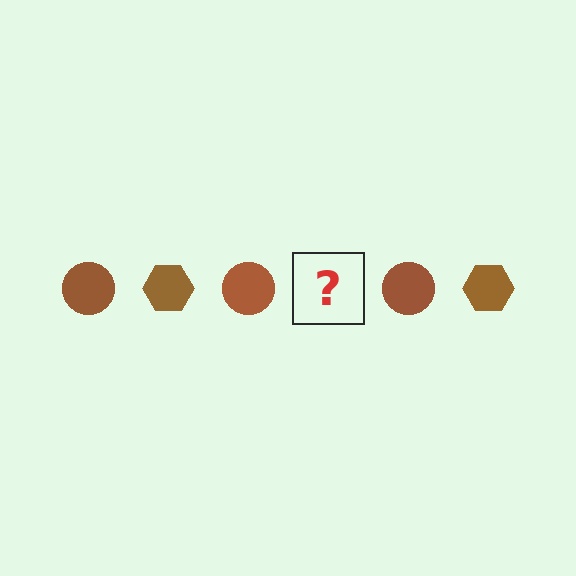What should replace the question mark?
The question mark should be replaced with a brown hexagon.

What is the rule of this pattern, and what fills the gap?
The rule is that the pattern cycles through circle, hexagon shapes in brown. The gap should be filled with a brown hexagon.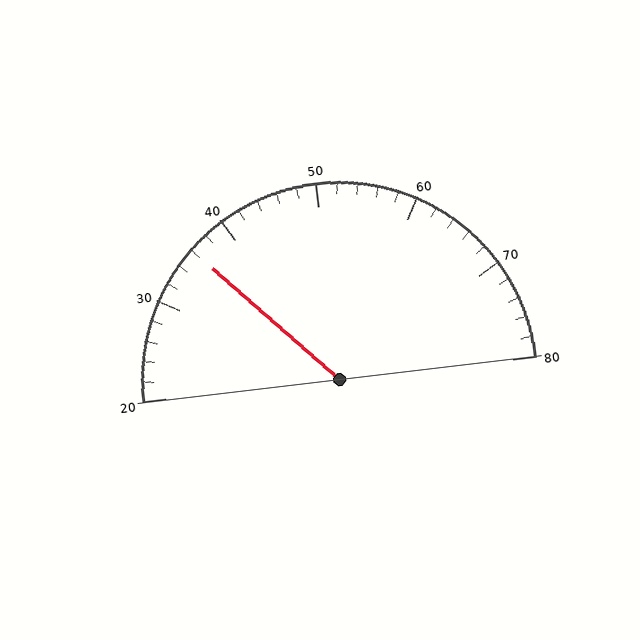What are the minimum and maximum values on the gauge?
The gauge ranges from 20 to 80.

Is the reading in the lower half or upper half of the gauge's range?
The reading is in the lower half of the range (20 to 80).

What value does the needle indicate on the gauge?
The needle indicates approximately 36.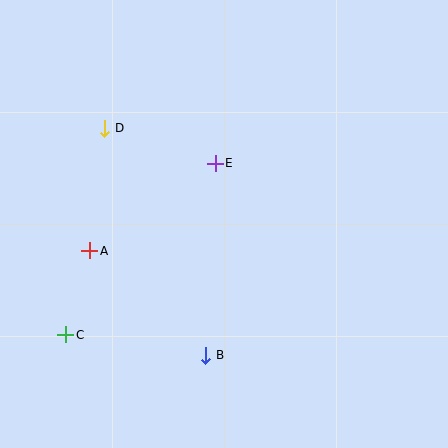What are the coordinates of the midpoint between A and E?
The midpoint between A and E is at (153, 207).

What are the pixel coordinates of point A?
Point A is at (90, 251).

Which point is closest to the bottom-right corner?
Point B is closest to the bottom-right corner.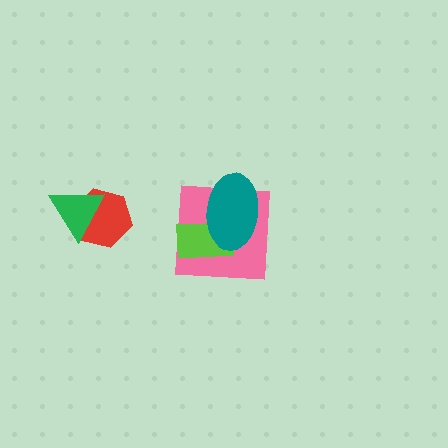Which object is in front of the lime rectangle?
The teal ellipse is in front of the lime rectangle.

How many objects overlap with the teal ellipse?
2 objects overlap with the teal ellipse.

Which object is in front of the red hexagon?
The green triangle is in front of the red hexagon.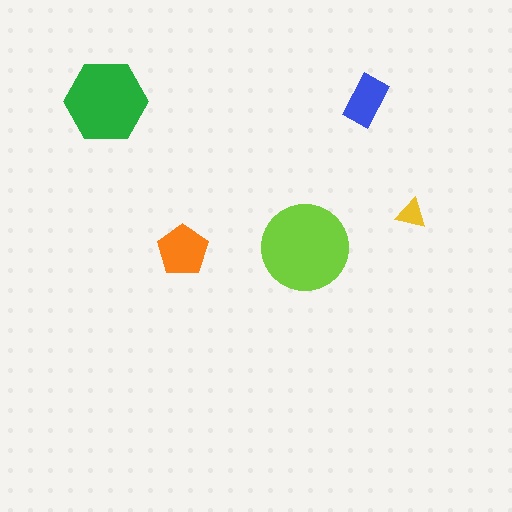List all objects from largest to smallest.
The lime circle, the green hexagon, the orange pentagon, the blue rectangle, the yellow triangle.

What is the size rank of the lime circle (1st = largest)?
1st.